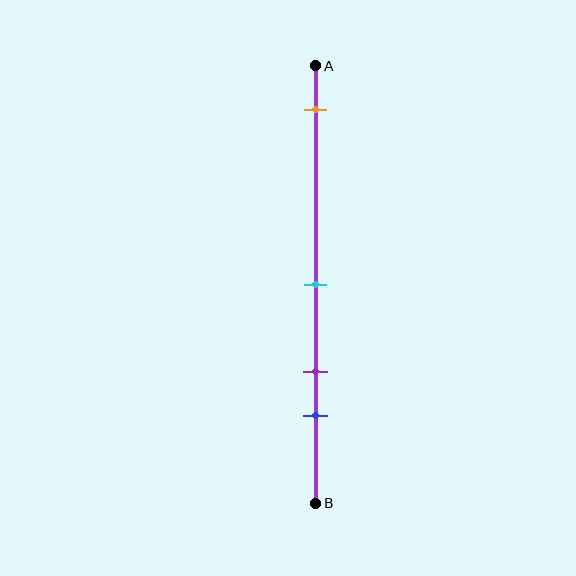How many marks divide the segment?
There are 4 marks dividing the segment.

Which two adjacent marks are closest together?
The purple and blue marks are the closest adjacent pair.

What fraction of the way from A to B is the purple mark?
The purple mark is approximately 70% (0.7) of the way from A to B.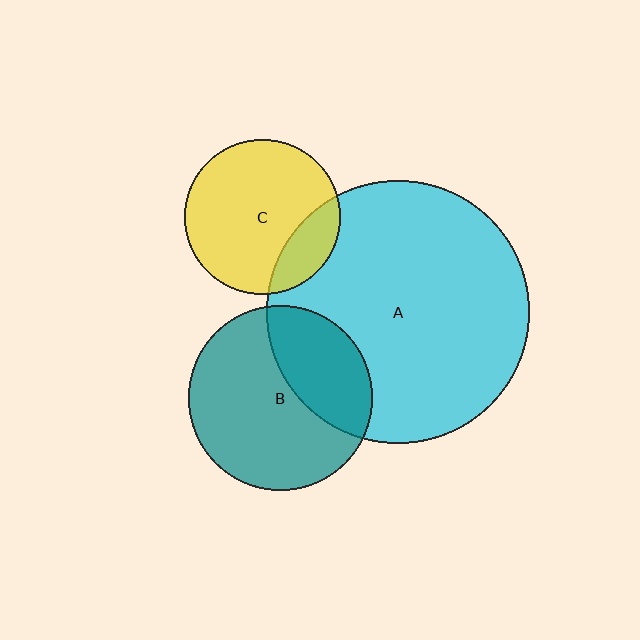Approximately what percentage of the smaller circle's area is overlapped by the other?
Approximately 35%.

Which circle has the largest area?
Circle A (cyan).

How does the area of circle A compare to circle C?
Approximately 2.9 times.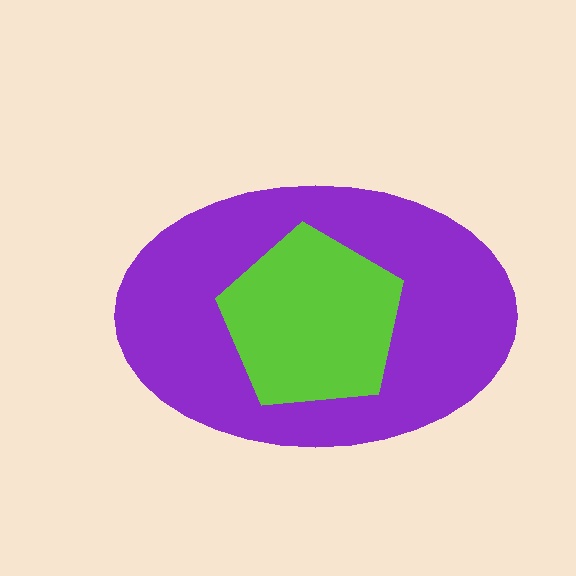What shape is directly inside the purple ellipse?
The lime pentagon.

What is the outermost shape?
The purple ellipse.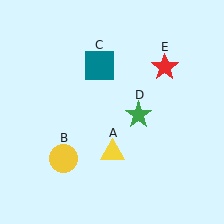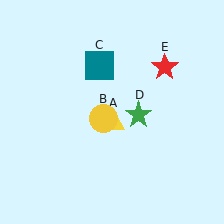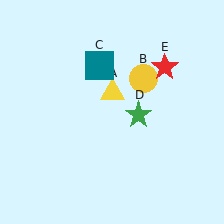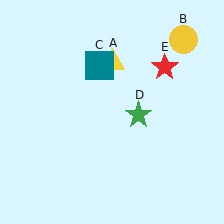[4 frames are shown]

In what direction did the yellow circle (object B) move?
The yellow circle (object B) moved up and to the right.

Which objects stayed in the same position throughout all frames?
Teal square (object C) and green star (object D) and red star (object E) remained stationary.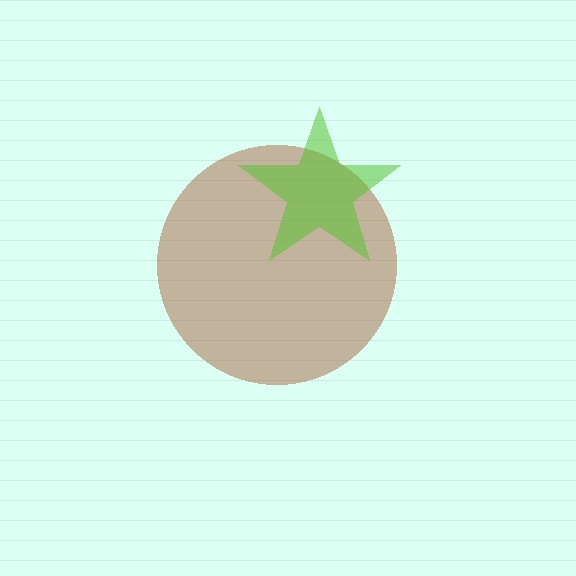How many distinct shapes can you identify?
There are 2 distinct shapes: a brown circle, a lime star.